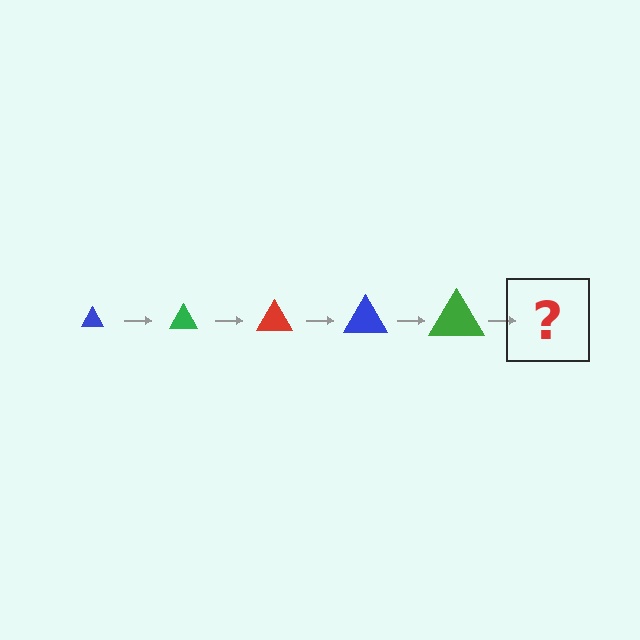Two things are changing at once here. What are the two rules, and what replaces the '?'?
The two rules are that the triangle grows larger each step and the color cycles through blue, green, and red. The '?' should be a red triangle, larger than the previous one.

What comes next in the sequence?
The next element should be a red triangle, larger than the previous one.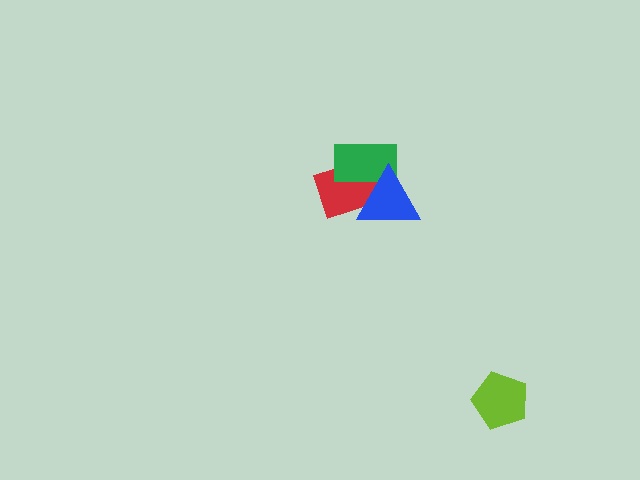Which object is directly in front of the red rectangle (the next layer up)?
The green rectangle is directly in front of the red rectangle.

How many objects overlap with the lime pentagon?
0 objects overlap with the lime pentagon.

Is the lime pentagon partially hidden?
No, no other shape covers it.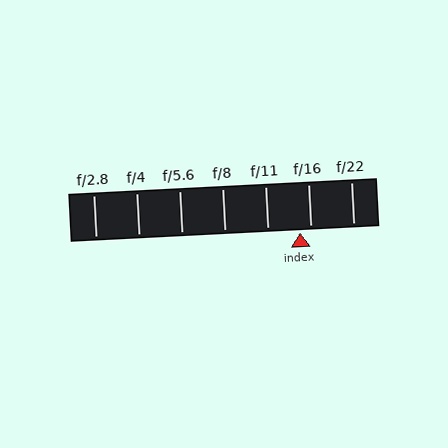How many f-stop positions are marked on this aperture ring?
There are 7 f-stop positions marked.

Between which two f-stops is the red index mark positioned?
The index mark is between f/11 and f/16.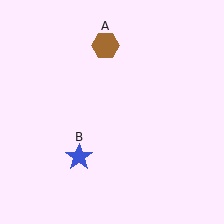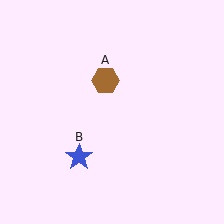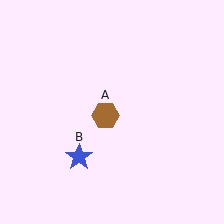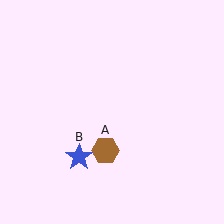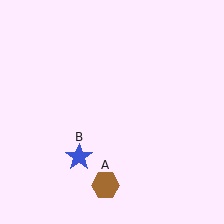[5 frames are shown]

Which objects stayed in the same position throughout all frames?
Blue star (object B) remained stationary.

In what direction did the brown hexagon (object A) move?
The brown hexagon (object A) moved down.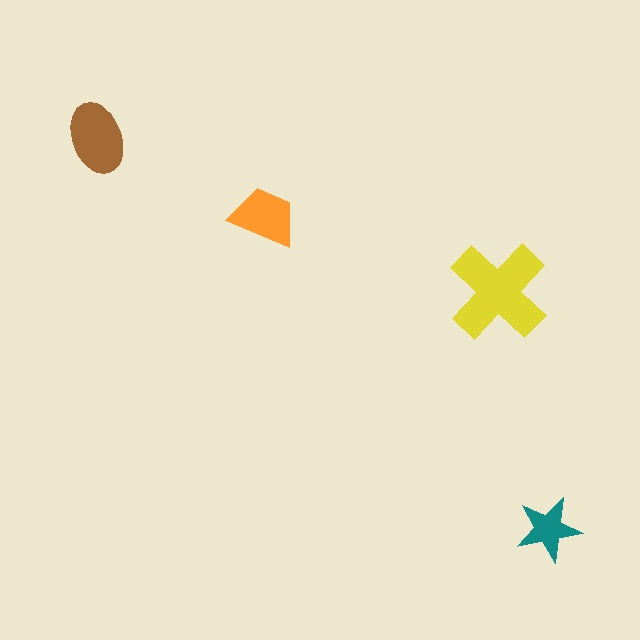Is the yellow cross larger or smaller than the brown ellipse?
Larger.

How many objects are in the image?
There are 4 objects in the image.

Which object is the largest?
The yellow cross.